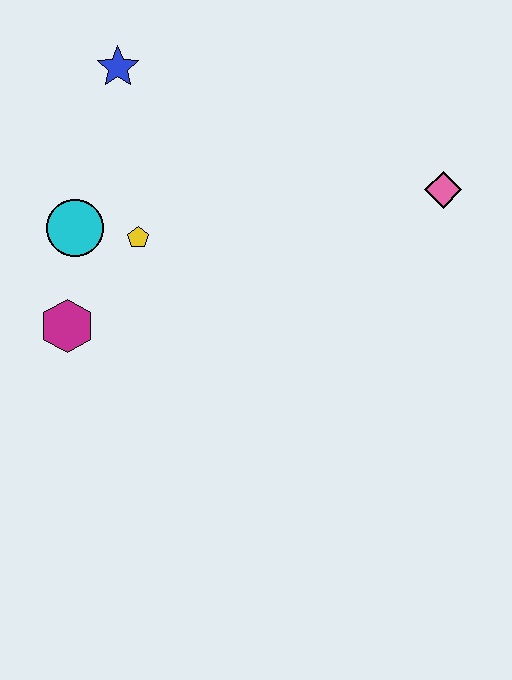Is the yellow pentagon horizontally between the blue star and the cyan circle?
No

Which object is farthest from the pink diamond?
The magenta hexagon is farthest from the pink diamond.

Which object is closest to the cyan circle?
The yellow pentagon is closest to the cyan circle.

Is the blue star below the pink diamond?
No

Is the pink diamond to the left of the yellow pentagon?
No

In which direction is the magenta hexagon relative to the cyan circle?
The magenta hexagon is below the cyan circle.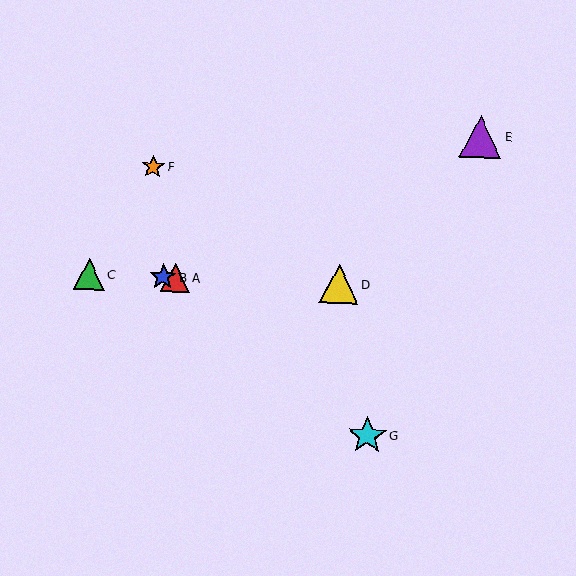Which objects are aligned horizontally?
Objects A, B, C, D are aligned horizontally.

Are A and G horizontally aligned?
No, A is at y≈278 and G is at y≈436.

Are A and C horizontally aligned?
Yes, both are at y≈278.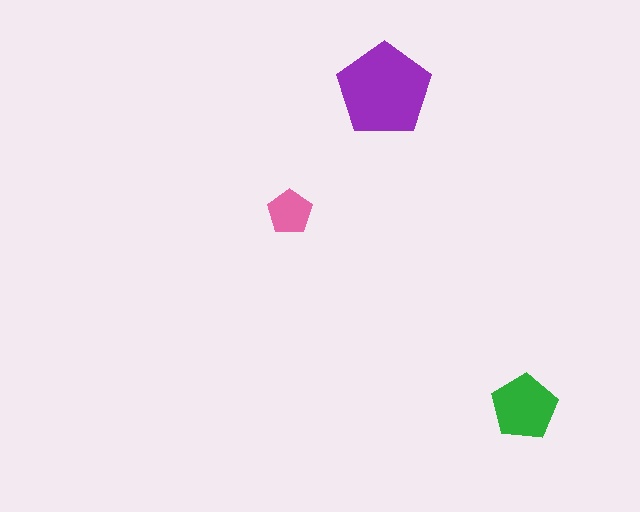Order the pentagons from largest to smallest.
the purple one, the green one, the pink one.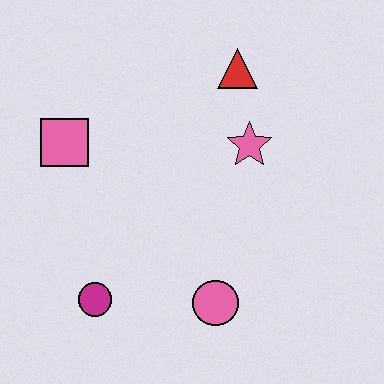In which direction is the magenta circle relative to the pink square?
The magenta circle is below the pink square.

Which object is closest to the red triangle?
The pink star is closest to the red triangle.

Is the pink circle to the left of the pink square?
No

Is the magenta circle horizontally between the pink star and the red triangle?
No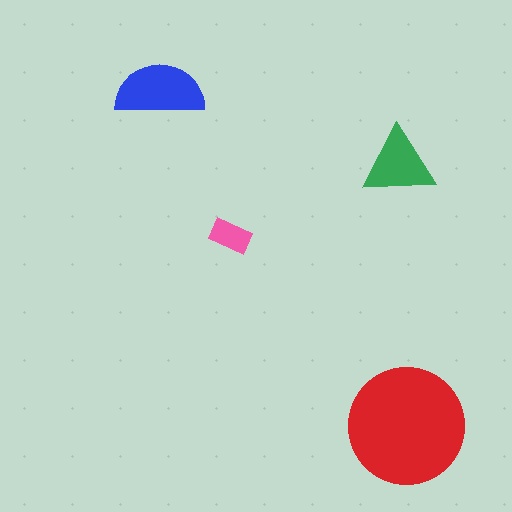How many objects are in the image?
There are 4 objects in the image.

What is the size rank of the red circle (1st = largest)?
1st.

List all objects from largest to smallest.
The red circle, the blue semicircle, the green triangle, the pink rectangle.